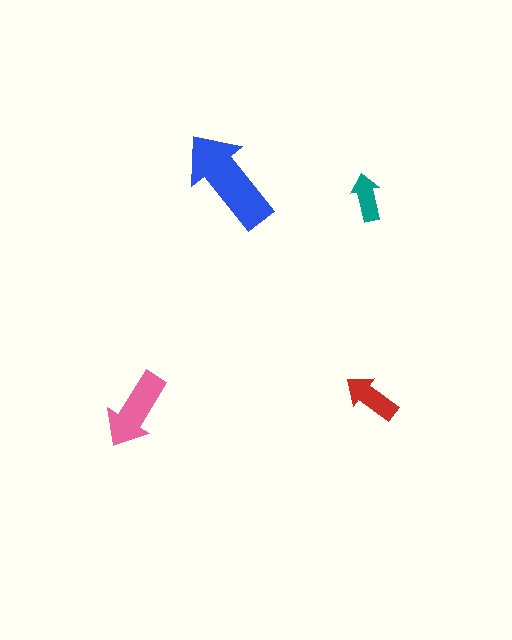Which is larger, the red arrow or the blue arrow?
The blue one.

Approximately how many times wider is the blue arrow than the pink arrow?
About 1.5 times wider.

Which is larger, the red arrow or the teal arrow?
The red one.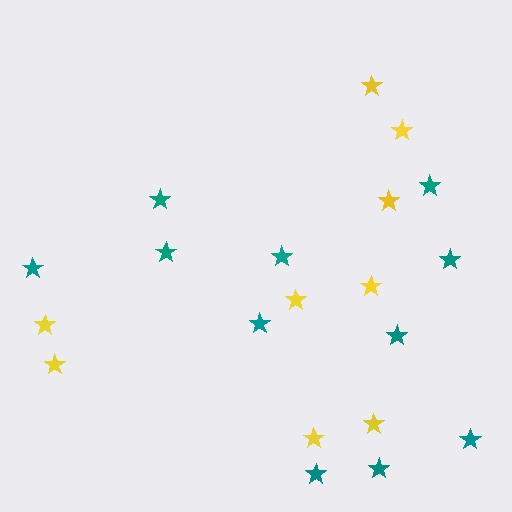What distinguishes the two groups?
There are 2 groups: one group of teal stars (11) and one group of yellow stars (9).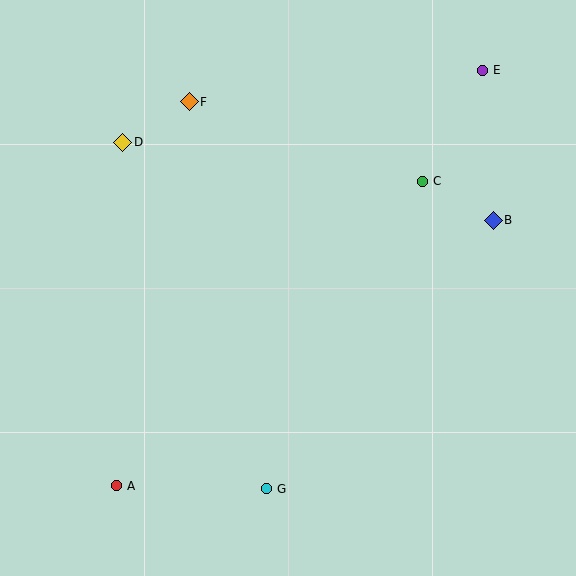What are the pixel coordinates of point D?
Point D is at (123, 142).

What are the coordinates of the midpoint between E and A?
The midpoint between E and A is at (299, 278).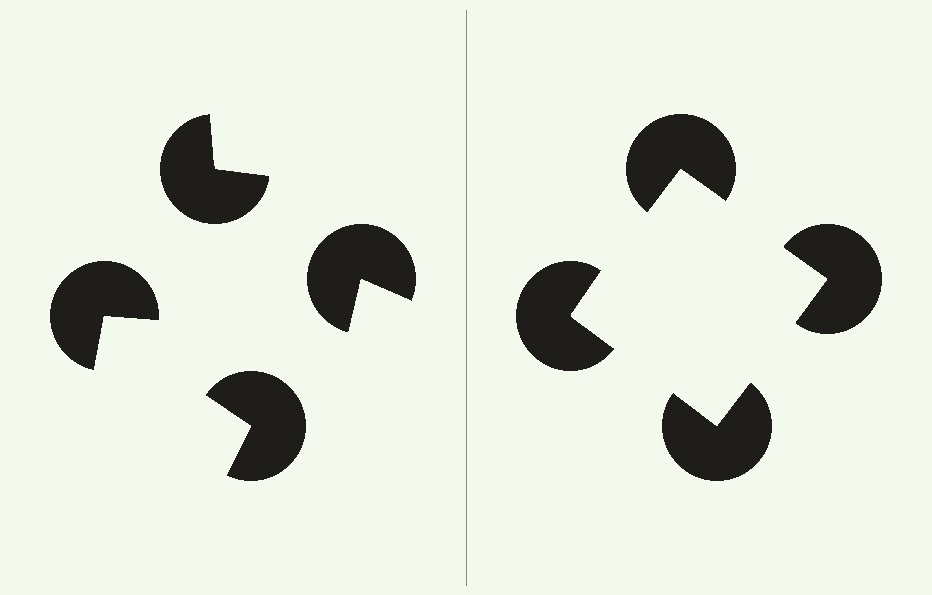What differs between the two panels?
The pac-man discs are positioned identically on both sides; only the wedge orientations differ. On the right they align to a square; on the left they are misaligned.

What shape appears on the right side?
An illusory square.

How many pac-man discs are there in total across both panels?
8 — 4 on each side.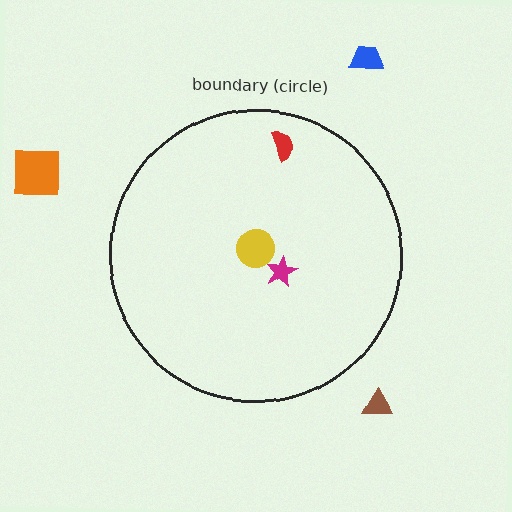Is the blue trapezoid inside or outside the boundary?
Outside.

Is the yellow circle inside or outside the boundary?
Inside.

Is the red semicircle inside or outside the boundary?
Inside.